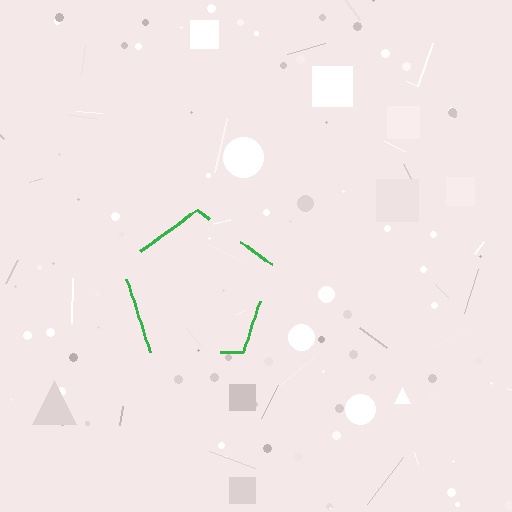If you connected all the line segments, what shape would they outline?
They would outline a pentagon.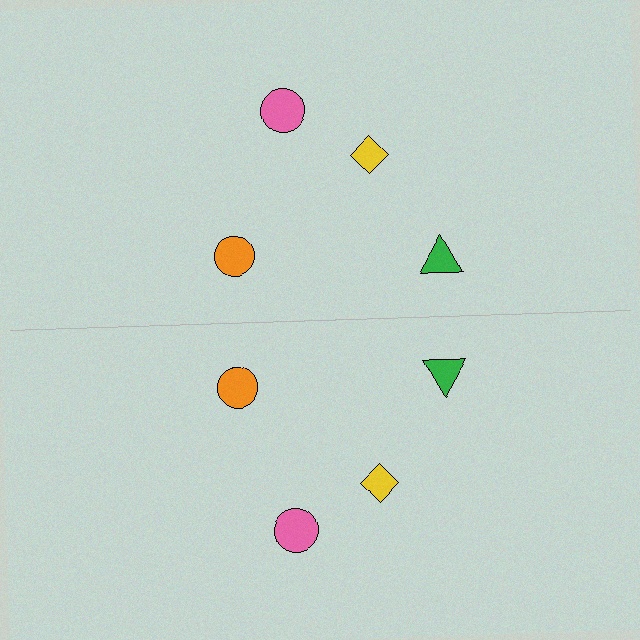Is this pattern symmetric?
Yes, this pattern has bilateral (reflection) symmetry.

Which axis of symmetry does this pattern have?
The pattern has a horizontal axis of symmetry running through the center of the image.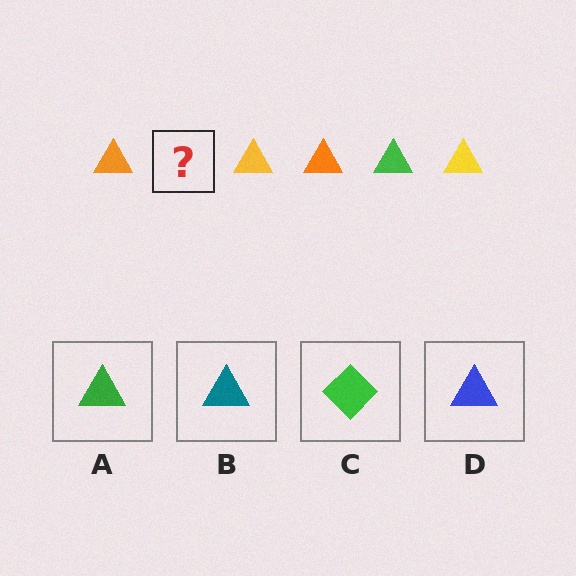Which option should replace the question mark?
Option A.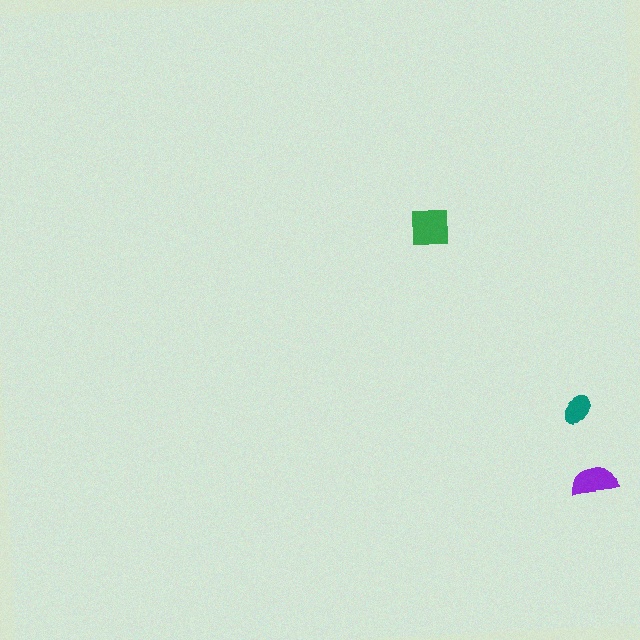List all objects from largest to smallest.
The green square, the purple semicircle, the teal ellipse.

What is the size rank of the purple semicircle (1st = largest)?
2nd.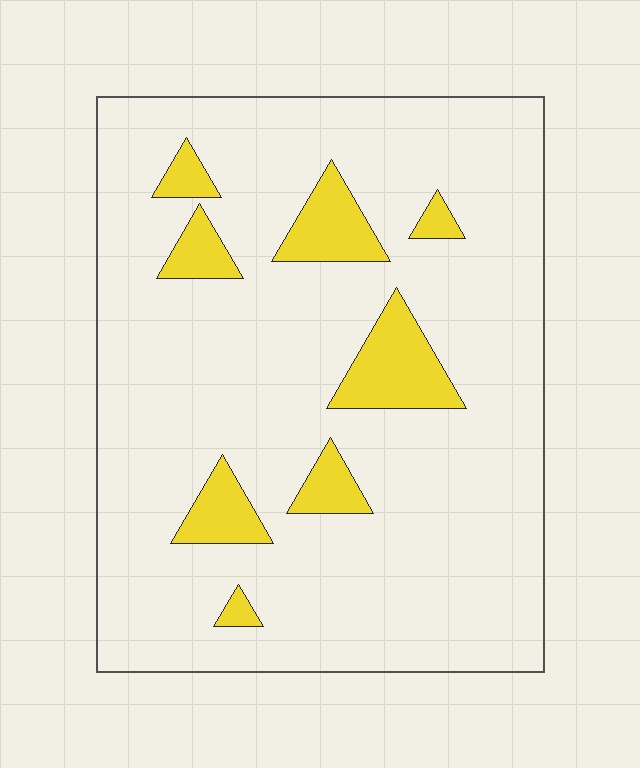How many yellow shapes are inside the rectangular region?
8.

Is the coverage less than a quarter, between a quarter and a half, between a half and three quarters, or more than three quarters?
Less than a quarter.